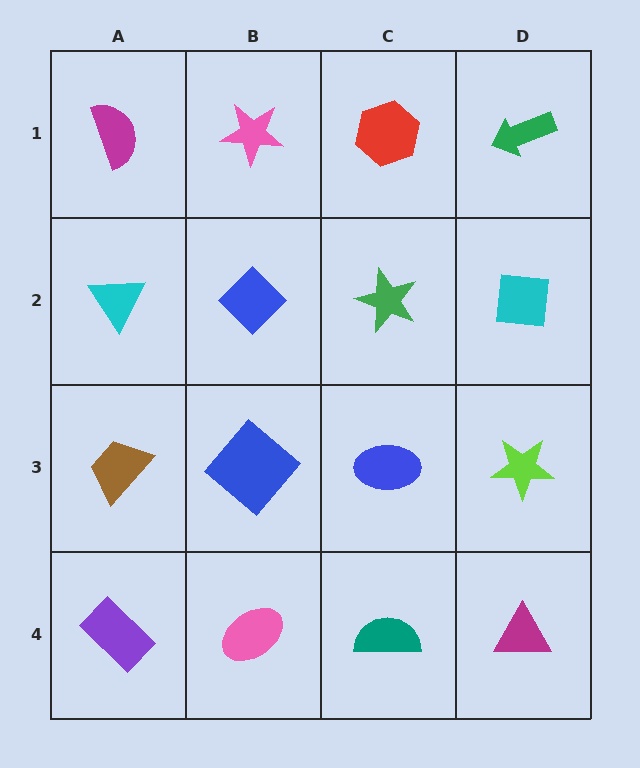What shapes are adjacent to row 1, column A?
A cyan triangle (row 2, column A), a pink star (row 1, column B).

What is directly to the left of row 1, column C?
A pink star.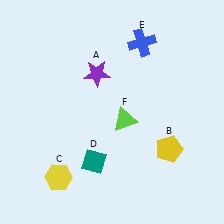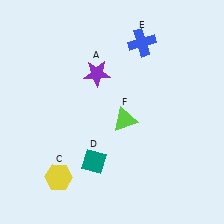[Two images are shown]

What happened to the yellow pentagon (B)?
The yellow pentagon (B) was removed in Image 2. It was in the bottom-right area of Image 1.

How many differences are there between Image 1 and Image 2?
There is 1 difference between the two images.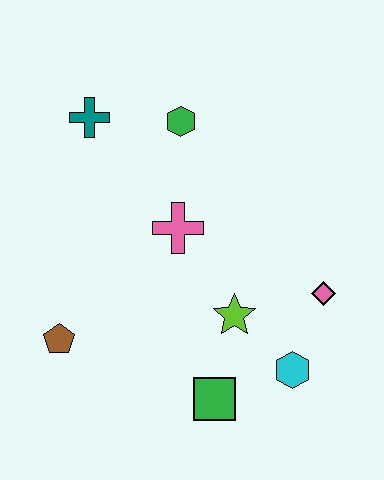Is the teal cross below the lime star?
No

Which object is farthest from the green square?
The teal cross is farthest from the green square.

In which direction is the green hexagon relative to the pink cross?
The green hexagon is above the pink cross.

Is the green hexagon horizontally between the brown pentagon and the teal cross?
No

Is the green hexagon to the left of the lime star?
Yes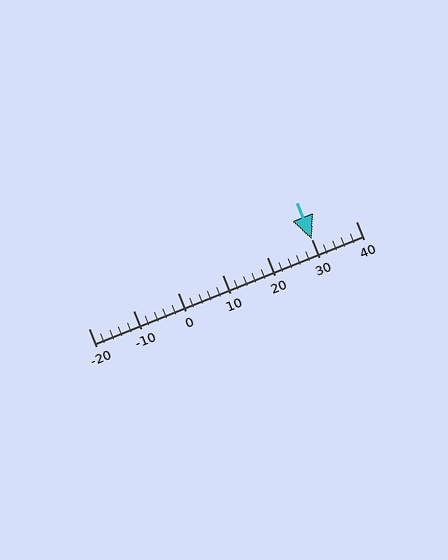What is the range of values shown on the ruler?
The ruler shows values from -20 to 40.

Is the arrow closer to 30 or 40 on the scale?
The arrow is closer to 30.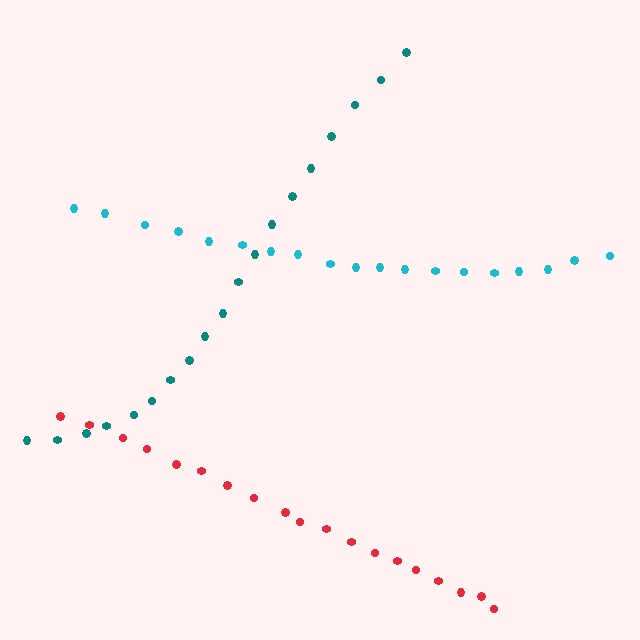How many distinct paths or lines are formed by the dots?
There are 3 distinct paths.